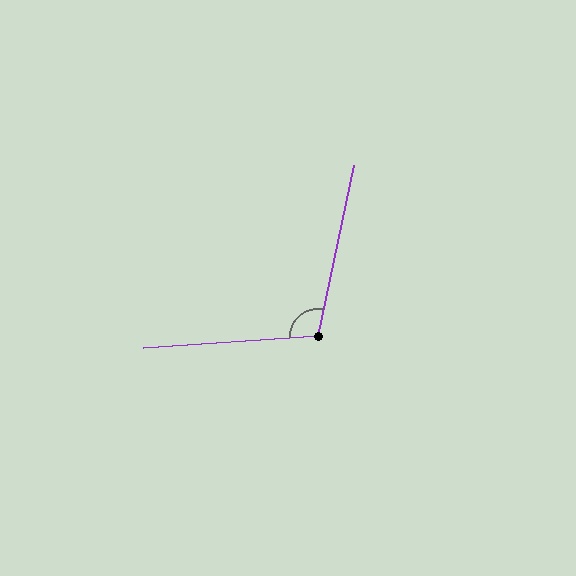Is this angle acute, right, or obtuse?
It is obtuse.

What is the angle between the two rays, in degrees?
Approximately 106 degrees.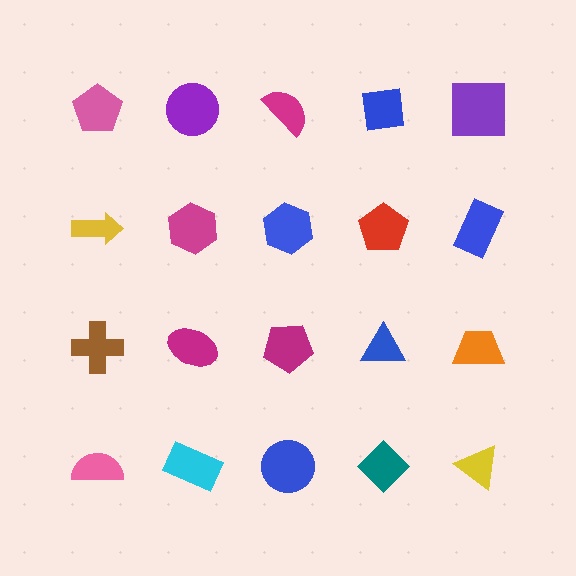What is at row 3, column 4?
A blue triangle.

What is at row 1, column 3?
A magenta semicircle.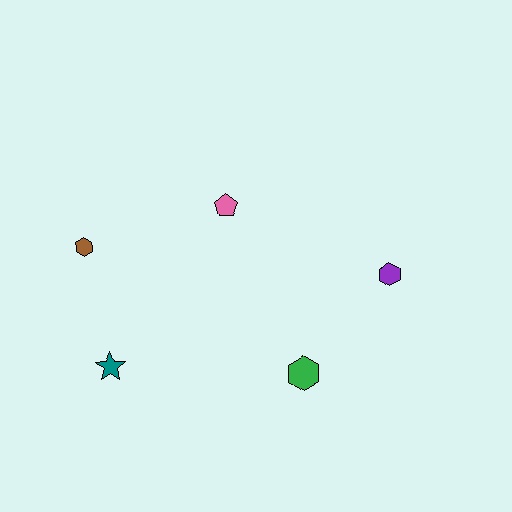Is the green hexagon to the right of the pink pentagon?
Yes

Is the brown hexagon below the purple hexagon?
No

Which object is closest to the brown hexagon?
The teal star is closest to the brown hexagon.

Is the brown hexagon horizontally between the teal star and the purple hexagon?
No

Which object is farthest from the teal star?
The purple hexagon is farthest from the teal star.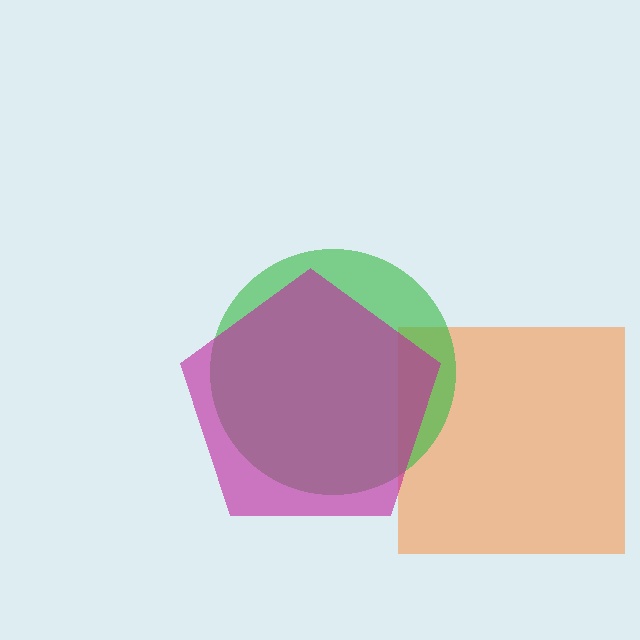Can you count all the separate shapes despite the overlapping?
Yes, there are 3 separate shapes.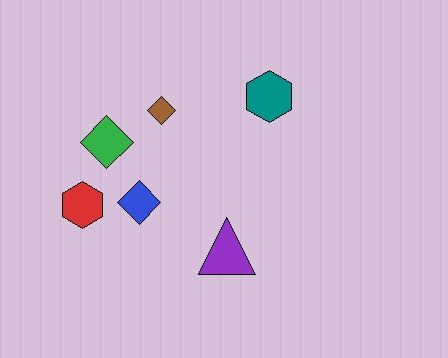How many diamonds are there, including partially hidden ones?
There are 3 diamonds.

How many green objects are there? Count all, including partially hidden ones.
There is 1 green object.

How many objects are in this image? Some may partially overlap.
There are 6 objects.